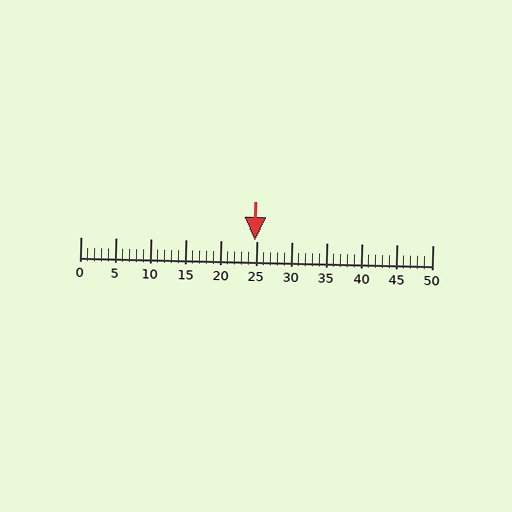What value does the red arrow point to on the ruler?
The red arrow points to approximately 25.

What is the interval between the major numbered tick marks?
The major tick marks are spaced 5 units apart.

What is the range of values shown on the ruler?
The ruler shows values from 0 to 50.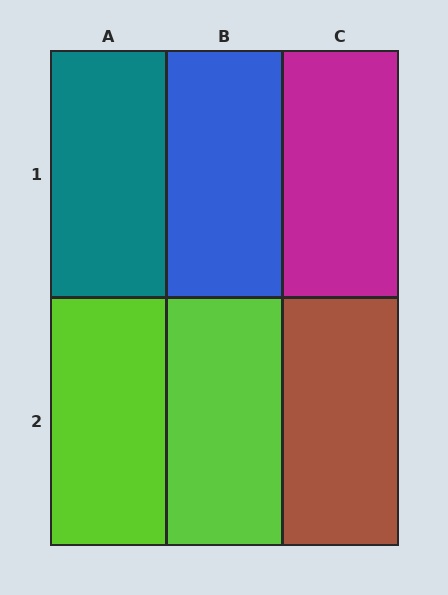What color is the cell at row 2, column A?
Lime.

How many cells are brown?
1 cell is brown.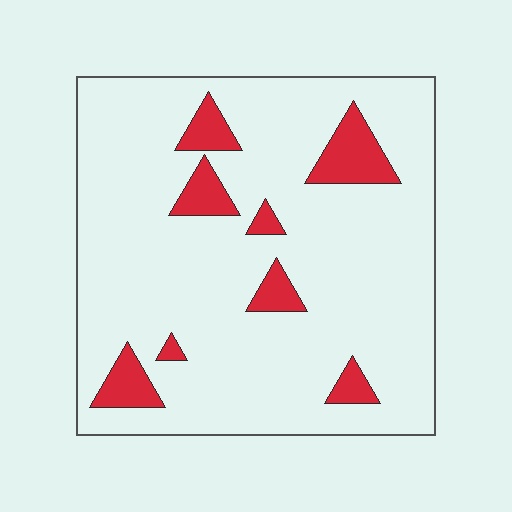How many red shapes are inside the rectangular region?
8.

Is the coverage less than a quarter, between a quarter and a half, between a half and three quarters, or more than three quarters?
Less than a quarter.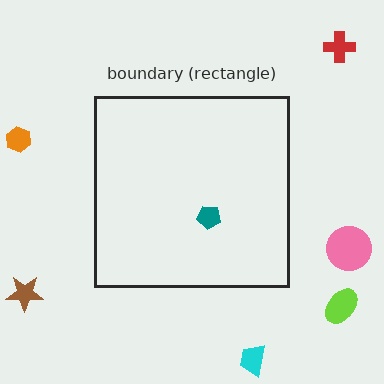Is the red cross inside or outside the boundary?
Outside.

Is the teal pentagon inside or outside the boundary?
Inside.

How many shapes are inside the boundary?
1 inside, 6 outside.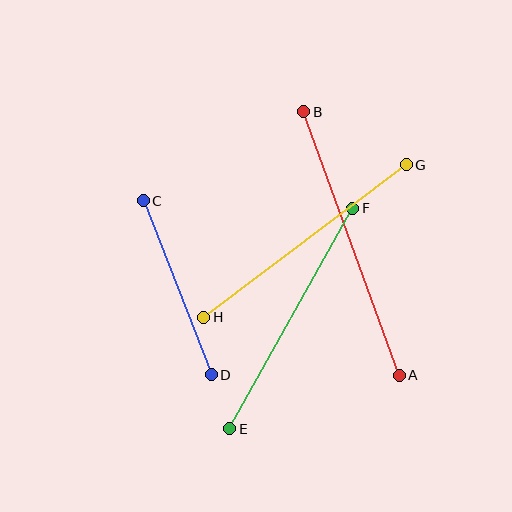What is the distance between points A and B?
The distance is approximately 280 pixels.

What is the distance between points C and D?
The distance is approximately 187 pixels.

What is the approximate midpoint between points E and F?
The midpoint is at approximately (291, 318) pixels.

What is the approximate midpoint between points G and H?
The midpoint is at approximately (305, 241) pixels.